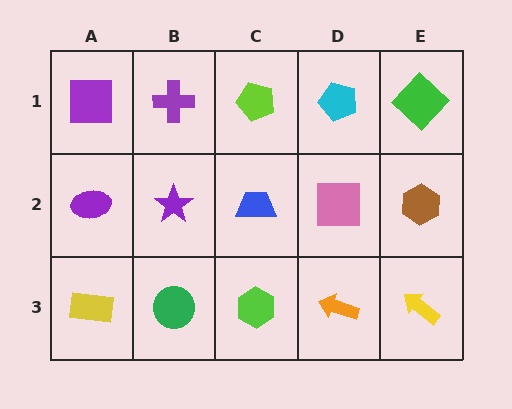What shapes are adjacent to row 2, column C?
A lime pentagon (row 1, column C), a lime hexagon (row 3, column C), a purple star (row 2, column B), a pink square (row 2, column D).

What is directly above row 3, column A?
A purple ellipse.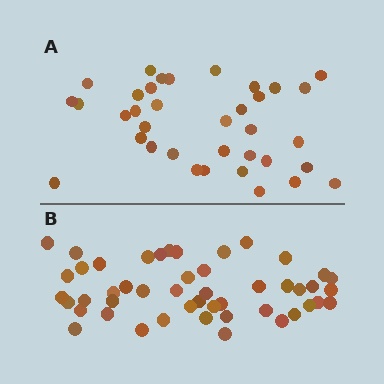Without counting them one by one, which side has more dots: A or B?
Region B (the bottom region) has more dots.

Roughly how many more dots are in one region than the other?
Region B has roughly 12 or so more dots than region A.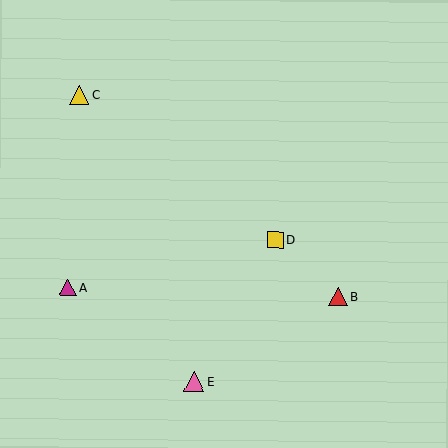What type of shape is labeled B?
Shape B is a red triangle.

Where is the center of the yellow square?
The center of the yellow square is at (275, 240).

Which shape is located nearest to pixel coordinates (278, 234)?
The yellow square (labeled D) at (275, 240) is nearest to that location.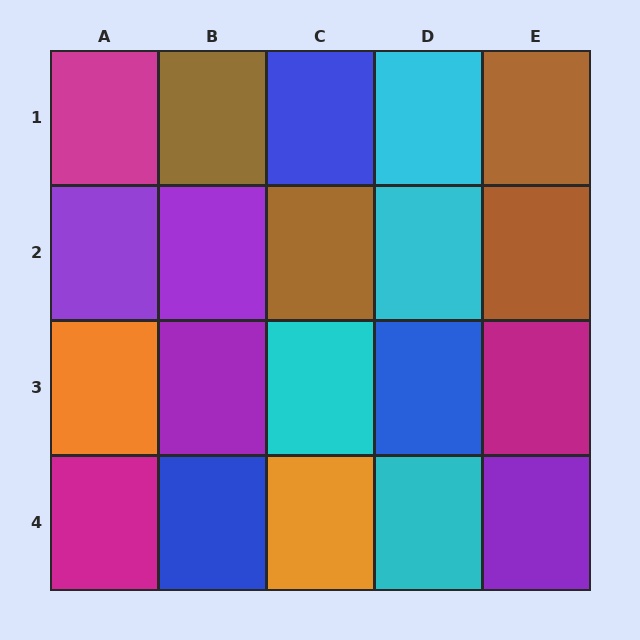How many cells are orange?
2 cells are orange.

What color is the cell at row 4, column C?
Orange.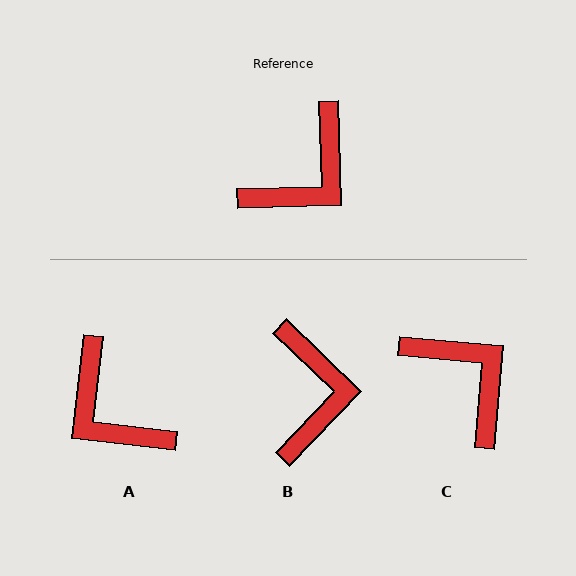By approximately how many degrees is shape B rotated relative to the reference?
Approximately 44 degrees counter-clockwise.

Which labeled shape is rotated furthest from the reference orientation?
A, about 99 degrees away.